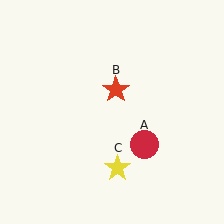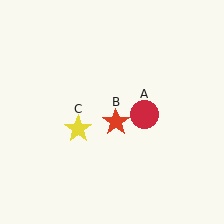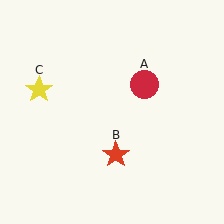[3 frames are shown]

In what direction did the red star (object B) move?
The red star (object B) moved down.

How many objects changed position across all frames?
3 objects changed position: red circle (object A), red star (object B), yellow star (object C).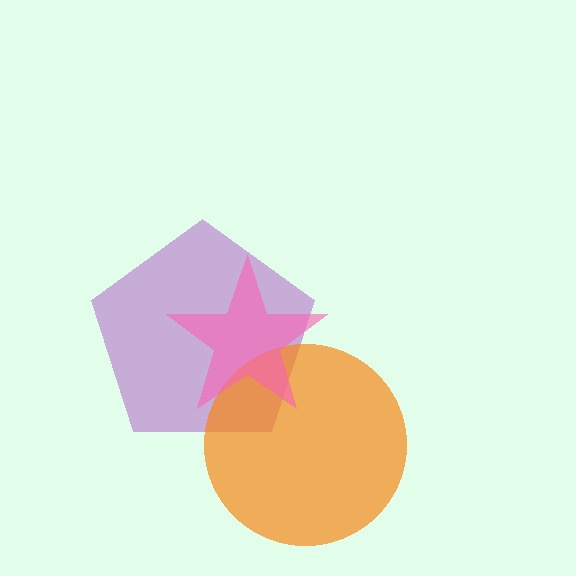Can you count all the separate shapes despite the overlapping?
Yes, there are 3 separate shapes.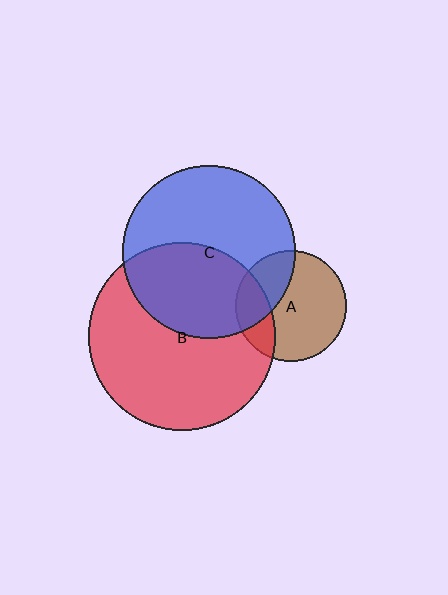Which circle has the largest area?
Circle B (red).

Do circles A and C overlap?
Yes.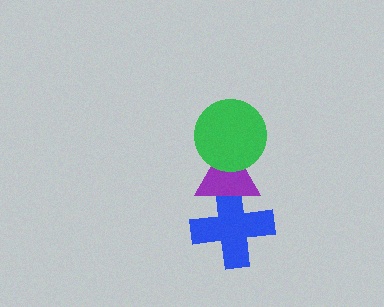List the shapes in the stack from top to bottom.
From top to bottom: the green circle, the purple triangle, the blue cross.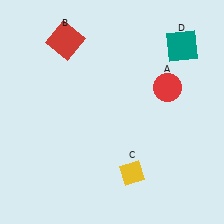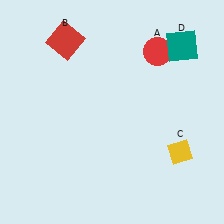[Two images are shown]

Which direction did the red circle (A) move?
The red circle (A) moved up.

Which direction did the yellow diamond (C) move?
The yellow diamond (C) moved right.